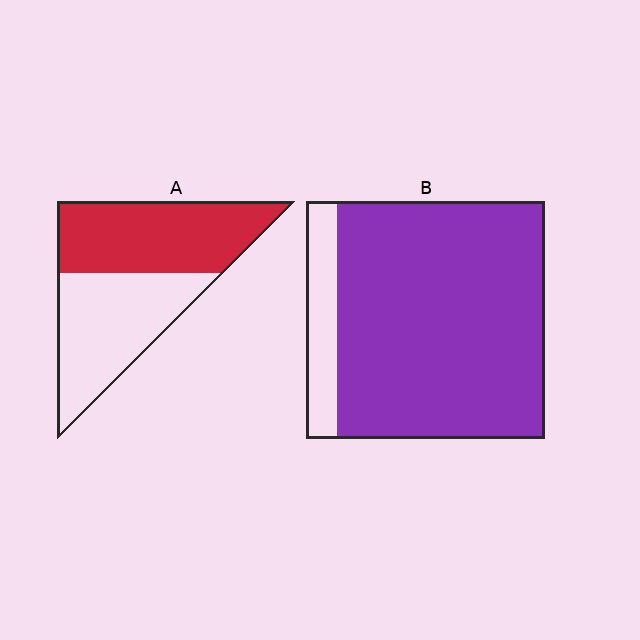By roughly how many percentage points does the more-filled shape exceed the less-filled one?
By roughly 35 percentage points (B over A).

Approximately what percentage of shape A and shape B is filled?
A is approximately 50% and B is approximately 85%.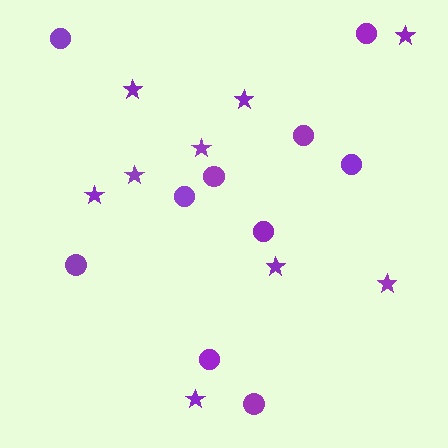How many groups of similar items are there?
There are 2 groups: one group of circles (10) and one group of stars (9).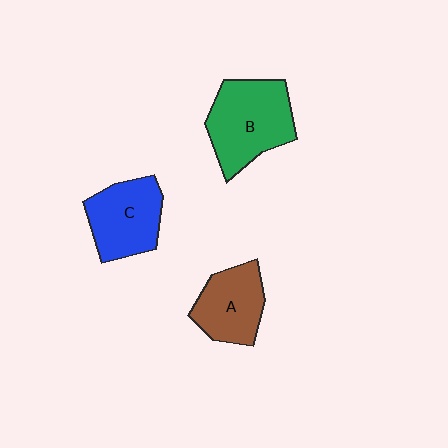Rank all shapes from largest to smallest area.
From largest to smallest: B (green), C (blue), A (brown).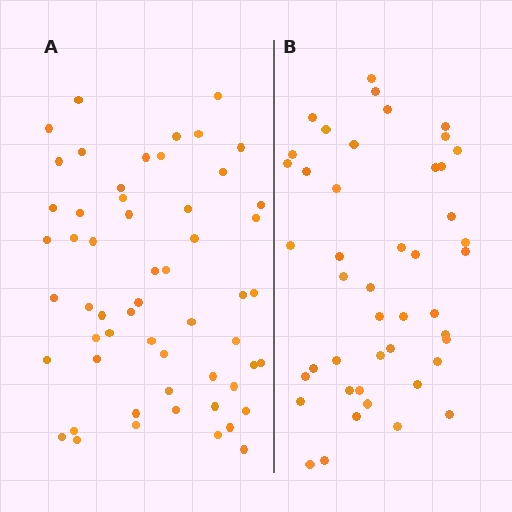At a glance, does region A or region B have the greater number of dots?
Region A (the left region) has more dots.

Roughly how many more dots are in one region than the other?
Region A has roughly 12 or so more dots than region B.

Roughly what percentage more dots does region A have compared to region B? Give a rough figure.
About 25% more.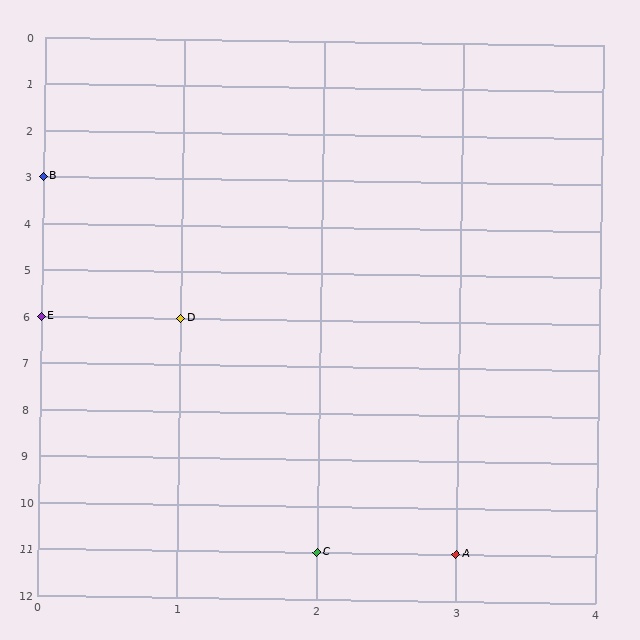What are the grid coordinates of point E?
Point E is at grid coordinates (0, 6).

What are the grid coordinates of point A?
Point A is at grid coordinates (3, 11).